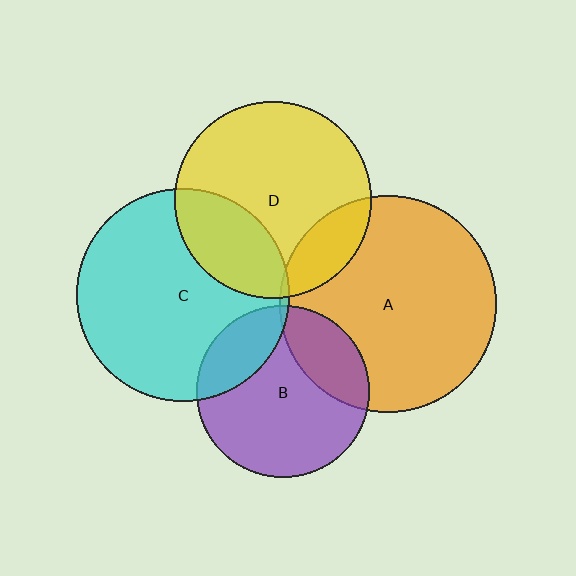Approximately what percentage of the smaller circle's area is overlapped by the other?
Approximately 20%.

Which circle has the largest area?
Circle A (orange).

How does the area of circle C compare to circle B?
Approximately 1.5 times.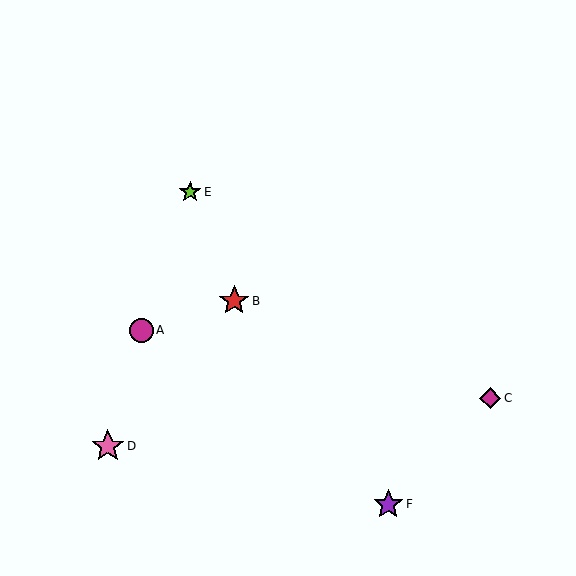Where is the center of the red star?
The center of the red star is at (234, 301).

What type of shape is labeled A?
Shape A is a magenta circle.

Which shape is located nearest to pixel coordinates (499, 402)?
The magenta diamond (labeled C) at (490, 398) is nearest to that location.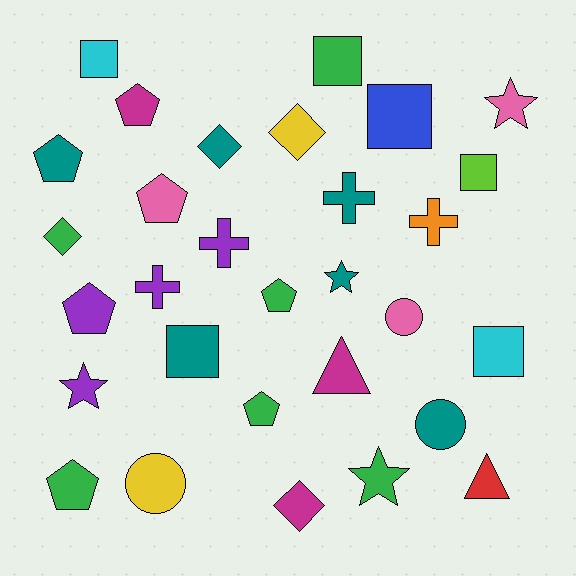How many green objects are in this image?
There are 6 green objects.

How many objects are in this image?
There are 30 objects.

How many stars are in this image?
There are 4 stars.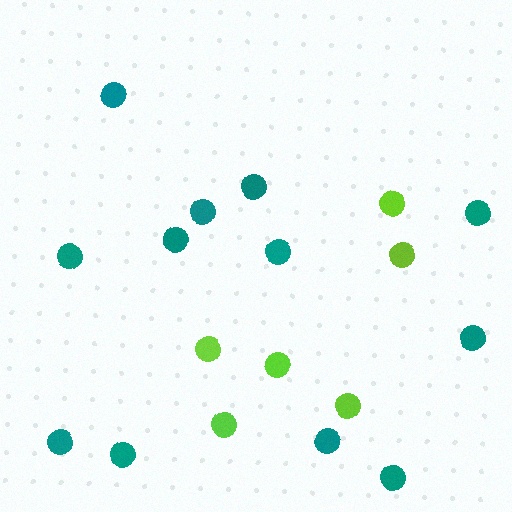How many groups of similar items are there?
There are 2 groups: one group of lime circles (6) and one group of teal circles (12).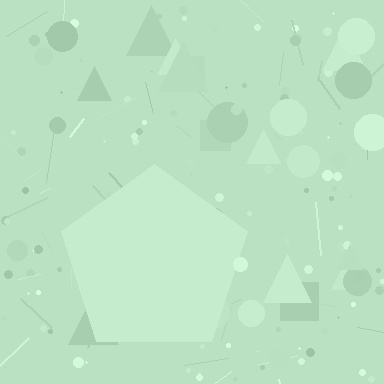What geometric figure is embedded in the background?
A pentagon is embedded in the background.